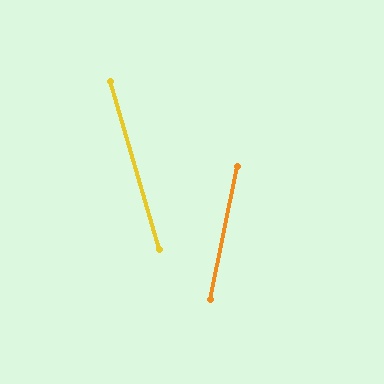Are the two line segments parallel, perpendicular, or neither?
Neither parallel nor perpendicular — they differ by about 28°.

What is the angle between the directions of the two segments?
Approximately 28 degrees.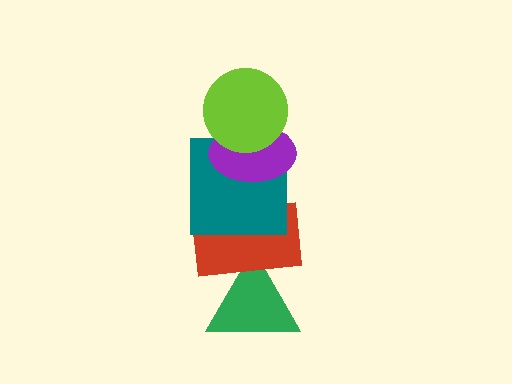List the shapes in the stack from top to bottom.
From top to bottom: the lime circle, the purple ellipse, the teal square, the red rectangle, the green triangle.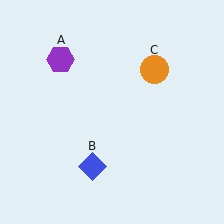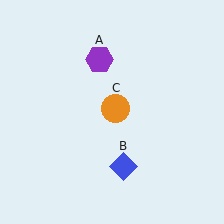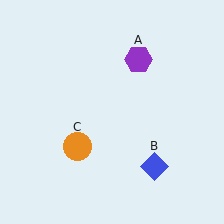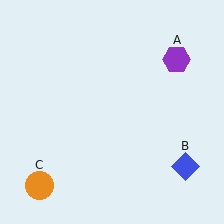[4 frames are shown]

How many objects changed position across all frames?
3 objects changed position: purple hexagon (object A), blue diamond (object B), orange circle (object C).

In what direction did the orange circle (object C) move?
The orange circle (object C) moved down and to the left.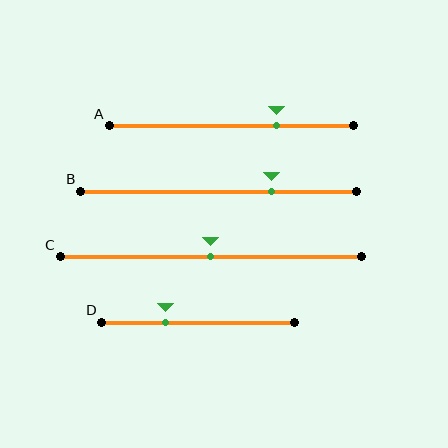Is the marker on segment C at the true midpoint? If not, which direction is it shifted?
Yes, the marker on segment C is at the true midpoint.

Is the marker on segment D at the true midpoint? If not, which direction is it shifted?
No, the marker on segment D is shifted to the left by about 17% of the segment length.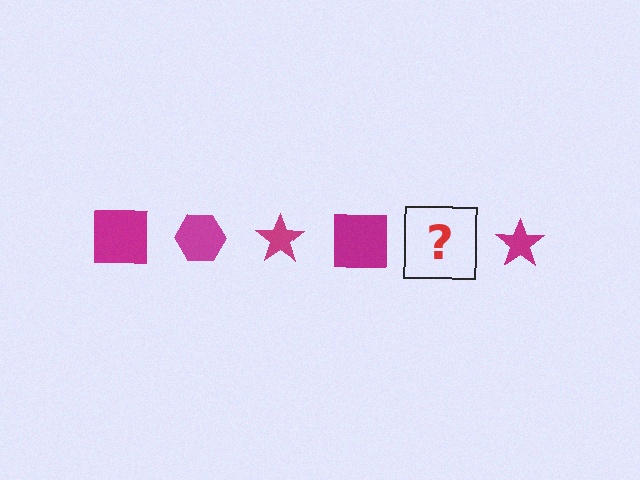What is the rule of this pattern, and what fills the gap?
The rule is that the pattern cycles through square, hexagon, star shapes in magenta. The gap should be filled with a magenta hexagon.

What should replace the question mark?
The question mark should be replaced with a magenta hexagon.